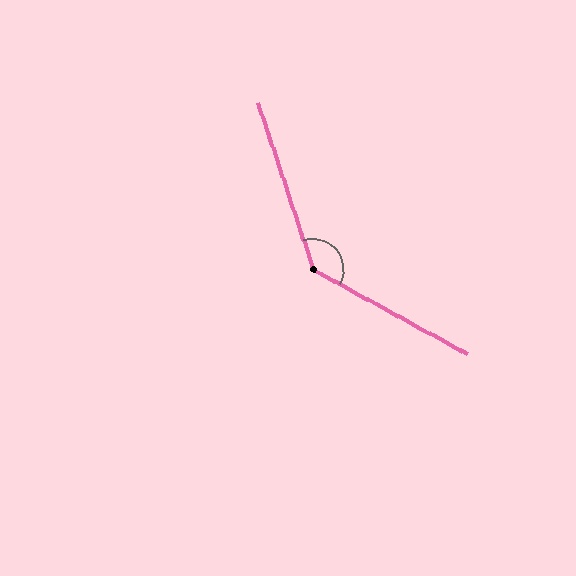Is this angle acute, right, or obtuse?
It is obtuse.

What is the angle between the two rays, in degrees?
Approximately 137 degrees.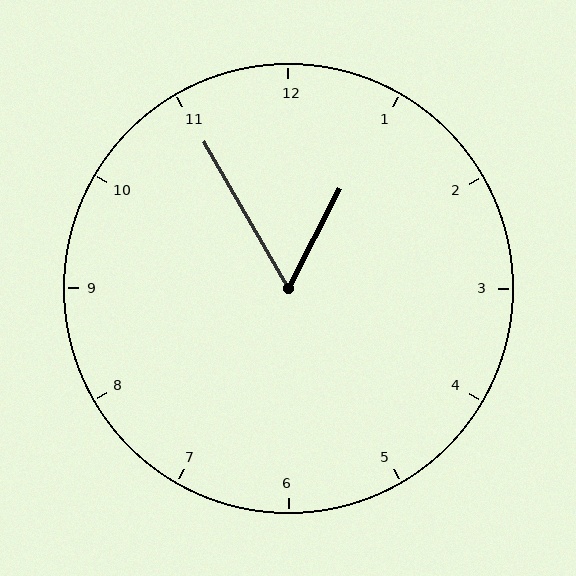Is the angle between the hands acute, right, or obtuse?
It is acute.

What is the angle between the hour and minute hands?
Approximately 58 degrees.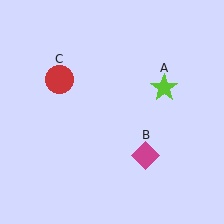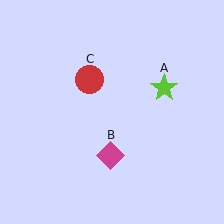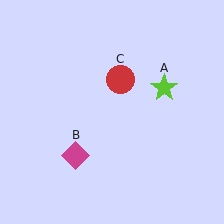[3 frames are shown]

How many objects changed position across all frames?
2 objects changed position: magenta diamond (object B), red circle (object C).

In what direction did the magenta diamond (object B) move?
The magenta diamond (object B) moved left.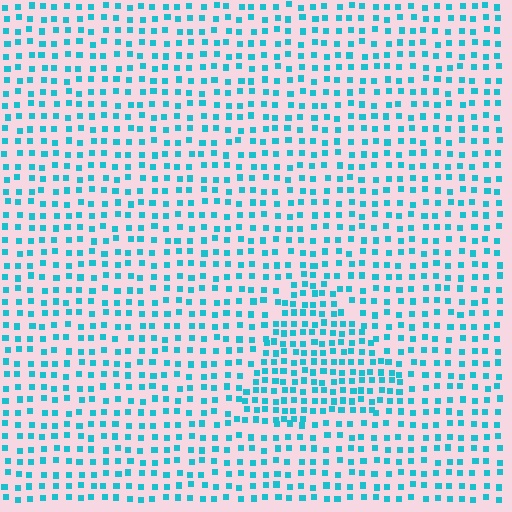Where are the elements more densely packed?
The elements are more densely packed inside the triangle boundary.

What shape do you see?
I see a triangle.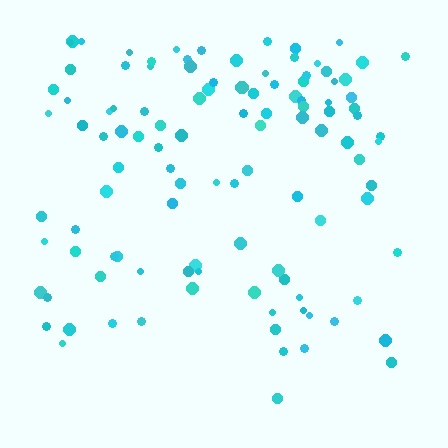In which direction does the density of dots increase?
From bottom to top, with the top side densest.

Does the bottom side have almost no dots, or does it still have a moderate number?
Still a moderate number, just noticeably fewer than the top.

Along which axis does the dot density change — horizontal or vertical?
Vertical.